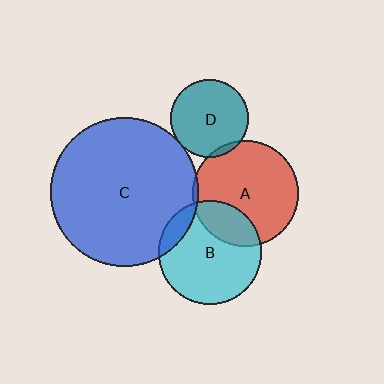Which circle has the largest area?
Circle C (blue).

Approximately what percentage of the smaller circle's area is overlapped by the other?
Approximately 5%.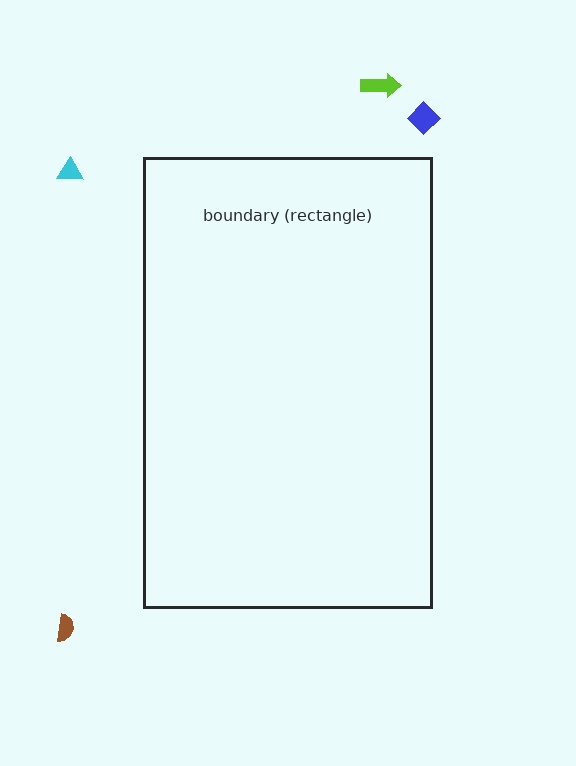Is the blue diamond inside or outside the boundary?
Outside.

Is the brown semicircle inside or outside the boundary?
Outside.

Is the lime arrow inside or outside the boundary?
Outside.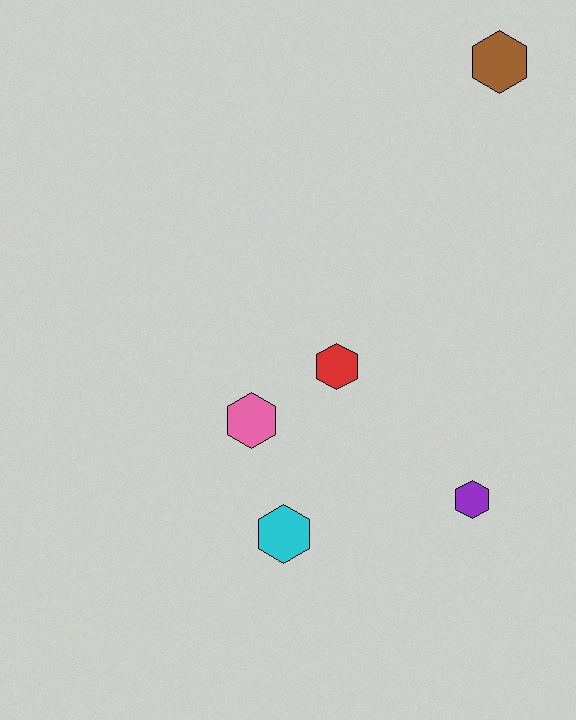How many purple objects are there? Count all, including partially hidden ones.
There is 1 purple object.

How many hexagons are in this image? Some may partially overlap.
There are 5 hexagons.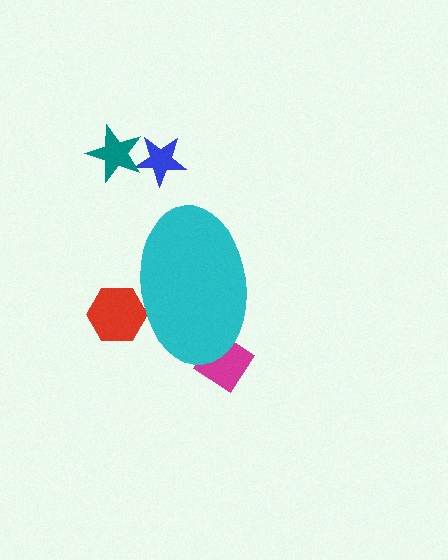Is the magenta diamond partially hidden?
Yes, the magenta diamond is partially hidden behind the cyan ellipse.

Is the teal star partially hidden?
No, the teal star is fully visible.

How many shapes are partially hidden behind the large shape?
2 shapes are partially hidden.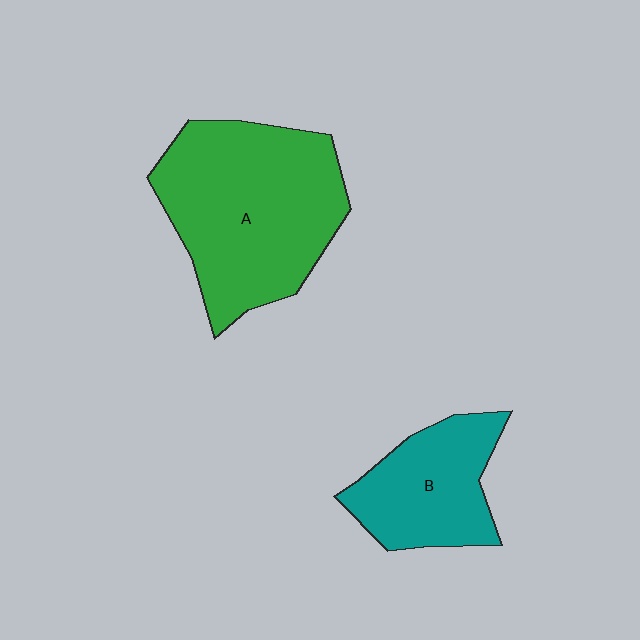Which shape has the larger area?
Shape A (green).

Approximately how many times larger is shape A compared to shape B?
Approximately 1.8 times.